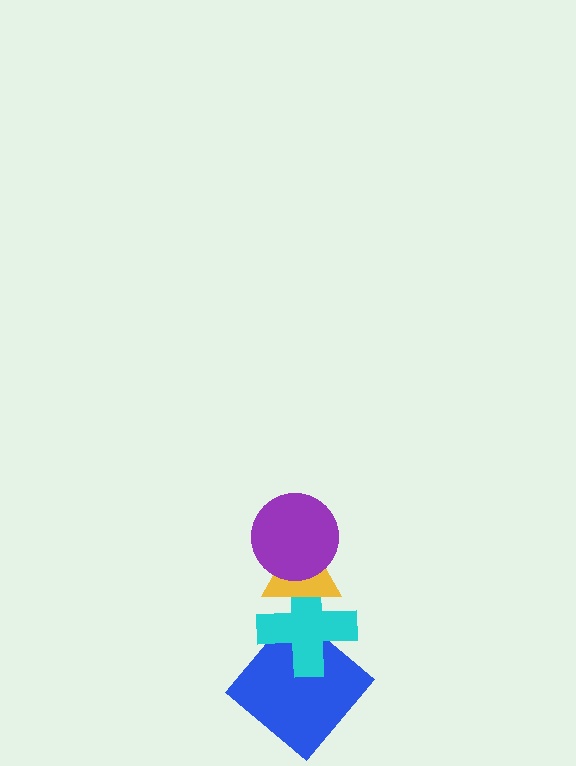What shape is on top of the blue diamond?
The cyan cross is on top of the blue diamond.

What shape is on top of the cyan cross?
The yellow triangle is on top of the cyan cross.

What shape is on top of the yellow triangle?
The purple circle is on top of the yellow triangle.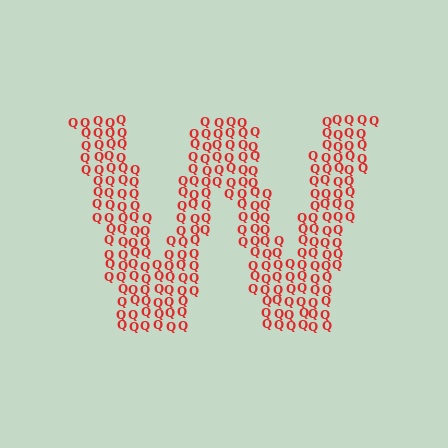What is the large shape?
The large shape is the letter W.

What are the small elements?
The small elements are letter Q's.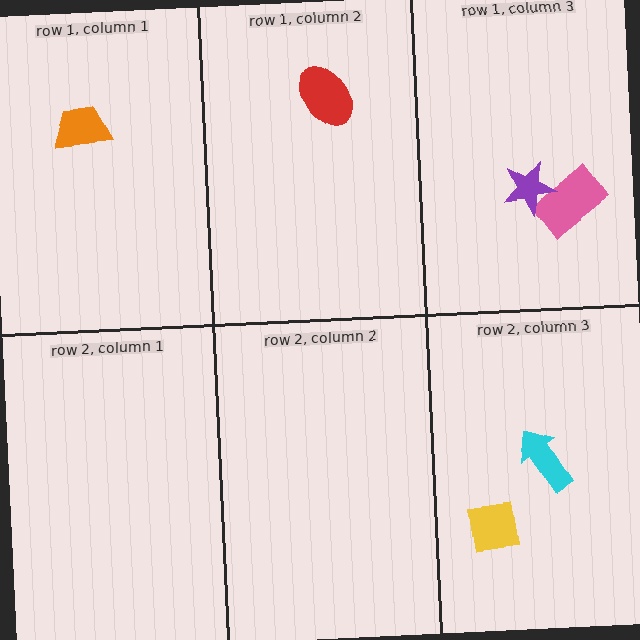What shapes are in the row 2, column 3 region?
The yellow square, the cyan arrow.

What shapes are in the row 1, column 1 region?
The orange trapezoid.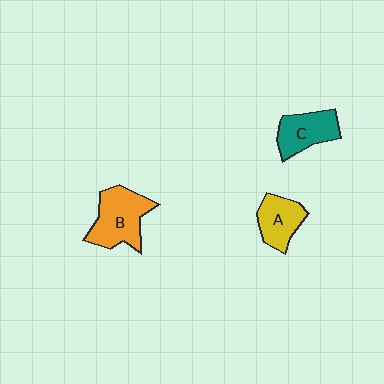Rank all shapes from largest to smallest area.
From largest to smallest: B (orange), C (teal), A (yellow).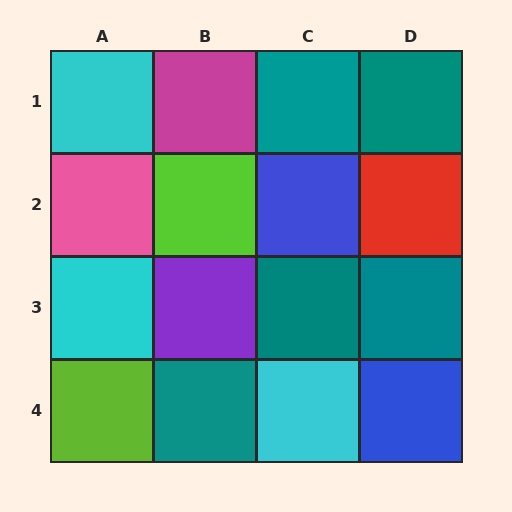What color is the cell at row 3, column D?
Teal.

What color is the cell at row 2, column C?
Blue.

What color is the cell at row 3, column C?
Teal.